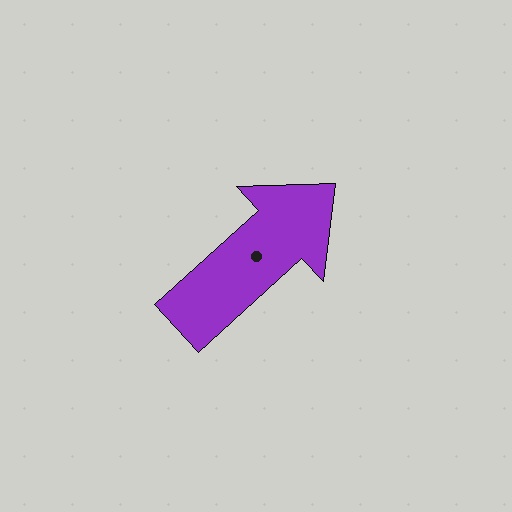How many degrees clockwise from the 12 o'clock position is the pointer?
Approximately 48 degrees.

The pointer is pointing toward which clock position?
Roughly 2 o'clock.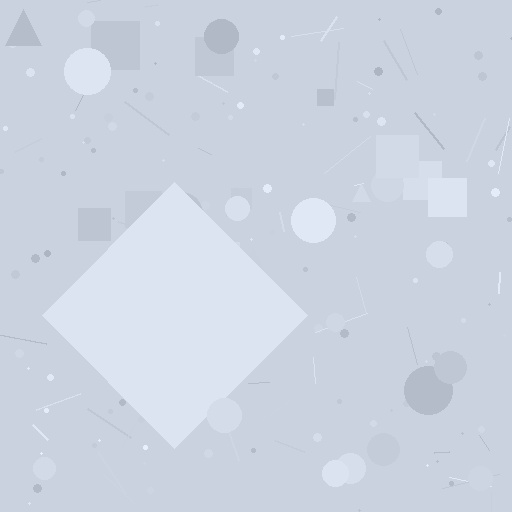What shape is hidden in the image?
A diamond is hidden in the image.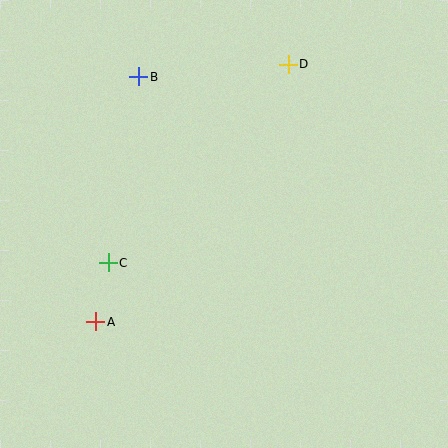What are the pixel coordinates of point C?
Point C is at (108, 263).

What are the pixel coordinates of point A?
Point A is at (96, 322).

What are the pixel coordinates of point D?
Point D is at (288, 64).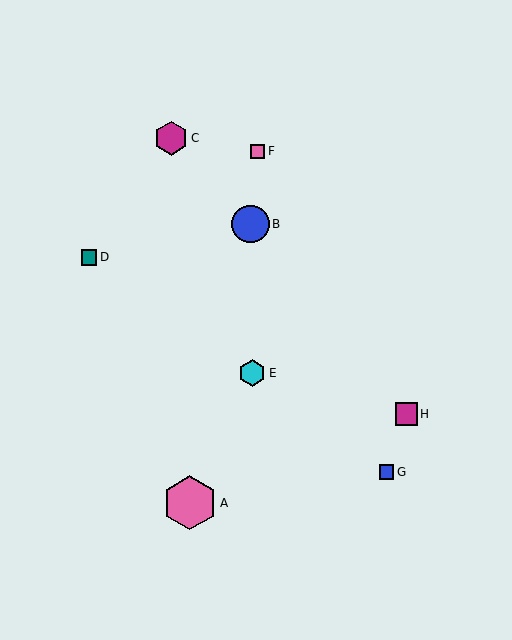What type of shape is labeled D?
Shape D is a teal square.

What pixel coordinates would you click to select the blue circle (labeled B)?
Click at (250, 224) to select the blue circle B.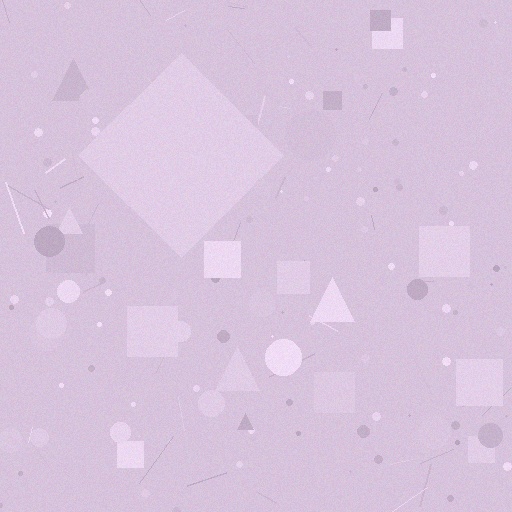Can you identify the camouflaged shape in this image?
The camouflaged shape is a diamond.